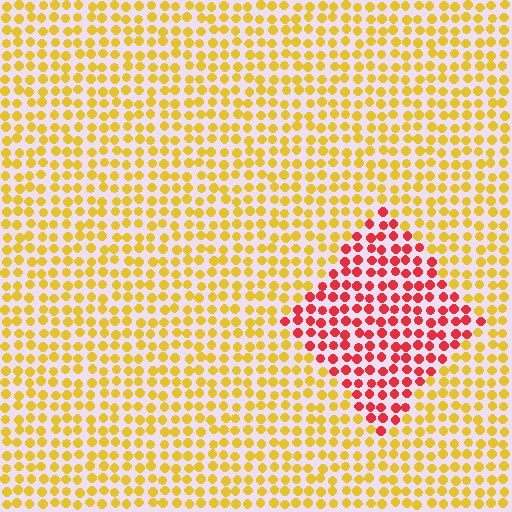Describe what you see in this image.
The image is filled with small yellow elements in a uniform arrangement. A diamond-shaped region is visible where the elements are tinted to a slightly different hue, forming a subtle color boundary.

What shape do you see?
I see a diamond.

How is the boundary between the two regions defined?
The boundary is defined purely by a slight shift in hue (about 55 degrees). Spacing, size, and orientation are identical on both sides.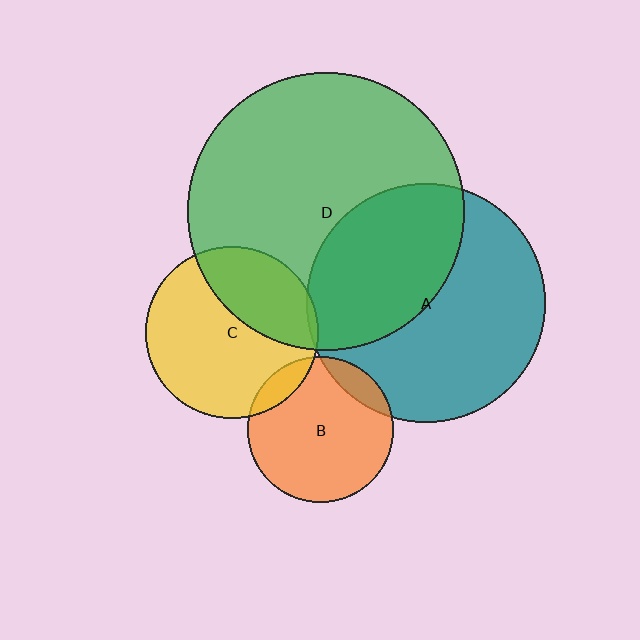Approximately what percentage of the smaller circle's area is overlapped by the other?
Approximately 5%.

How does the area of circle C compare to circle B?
Approximately 1.4 times.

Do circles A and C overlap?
Yes.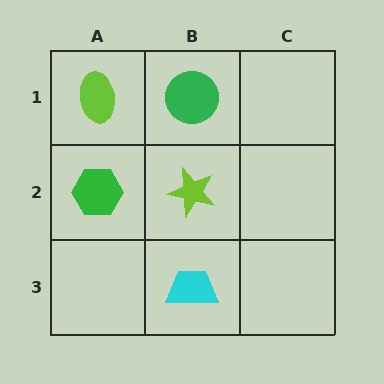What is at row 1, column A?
A lime ellipse.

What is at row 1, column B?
A green circle.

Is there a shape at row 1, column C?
No, that cell is empty.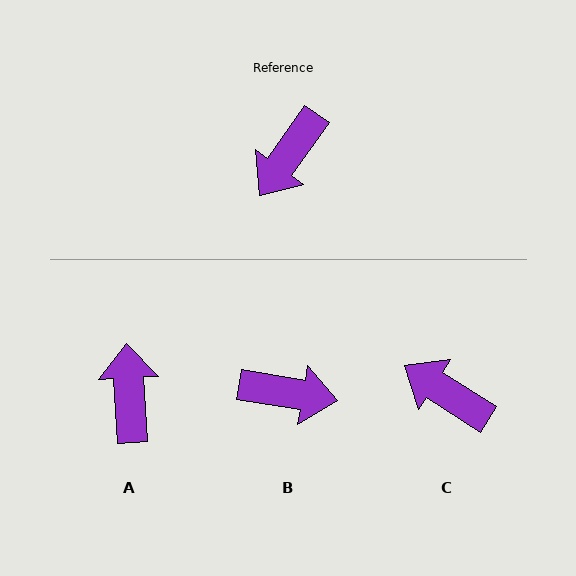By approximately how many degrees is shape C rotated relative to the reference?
Approximately 87 degrees clockwise.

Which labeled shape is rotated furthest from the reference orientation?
A, about 141 degrees away.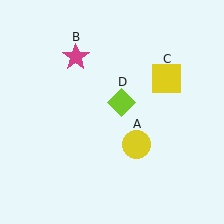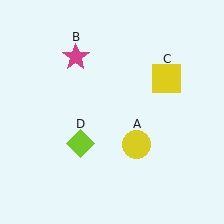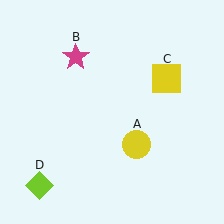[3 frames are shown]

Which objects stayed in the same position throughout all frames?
Yellow circle (object A) and magenta star (object B) and yellow square (object C) remained stationary.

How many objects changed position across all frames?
1 object changed position: lime diamond (object D).